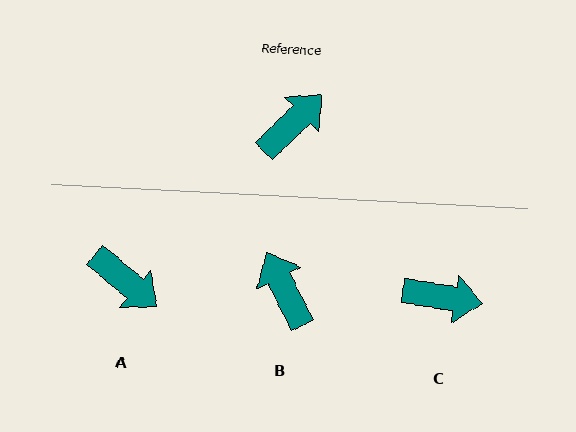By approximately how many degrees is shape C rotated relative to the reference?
Approximately 53 degrees clockwise.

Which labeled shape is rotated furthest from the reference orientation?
A, about 84 degrees away.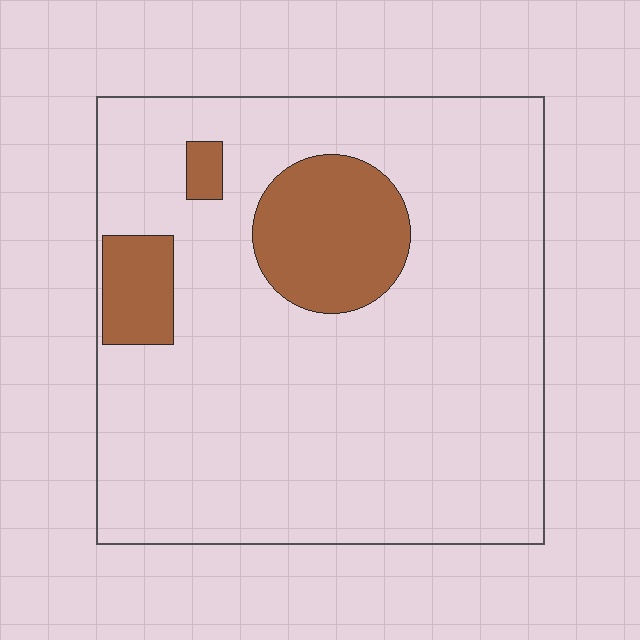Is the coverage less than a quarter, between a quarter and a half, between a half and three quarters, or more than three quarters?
Less than a quarter.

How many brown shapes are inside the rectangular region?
3.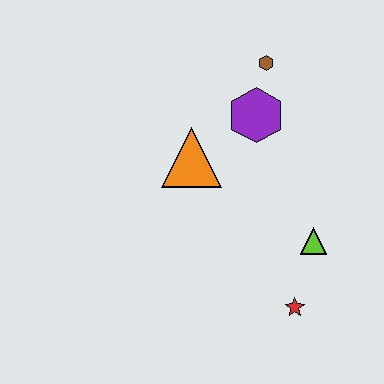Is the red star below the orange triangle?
Yes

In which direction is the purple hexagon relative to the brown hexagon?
The purple hexagon is below the brown hexagon.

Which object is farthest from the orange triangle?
The red star is farthest from the orange triangle.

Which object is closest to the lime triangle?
The red star is closest to the lime triangle.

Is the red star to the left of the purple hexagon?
No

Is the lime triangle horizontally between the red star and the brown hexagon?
No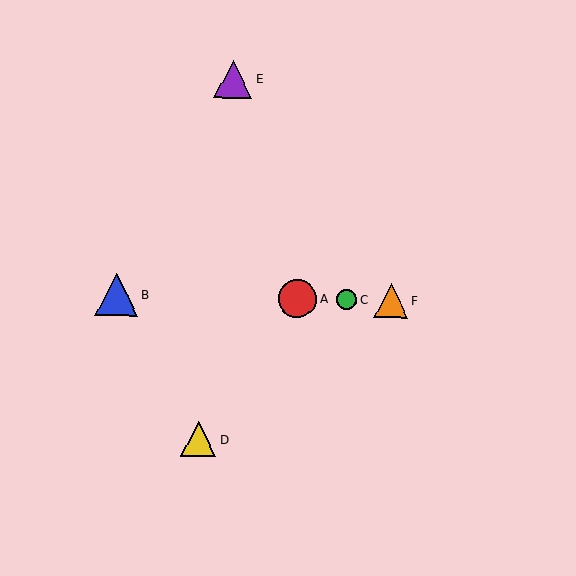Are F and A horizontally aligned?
Yes, both are at y≈301.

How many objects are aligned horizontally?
4 objects (A, B, C, F) are aligned horizontally.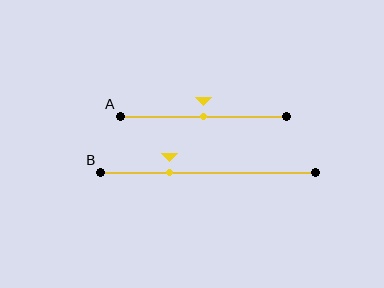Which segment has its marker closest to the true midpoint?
Segment A has its marker closest to the true midpoint.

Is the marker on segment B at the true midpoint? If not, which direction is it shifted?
No, the marker on segment B is shifted to the left by about 18% of the segment length.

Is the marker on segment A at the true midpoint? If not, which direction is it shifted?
Yes, the marker on segment A is at the true midpoint.